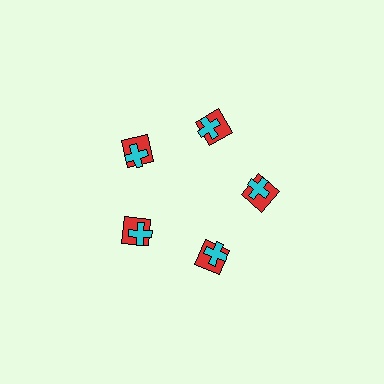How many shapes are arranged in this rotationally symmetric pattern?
There are 10 shapes, arranged in 5 groups of 2.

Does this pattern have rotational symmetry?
Yes, this pattern has 5-fold rotational symmetry. It looks the same after rotating 72 degrees around the center.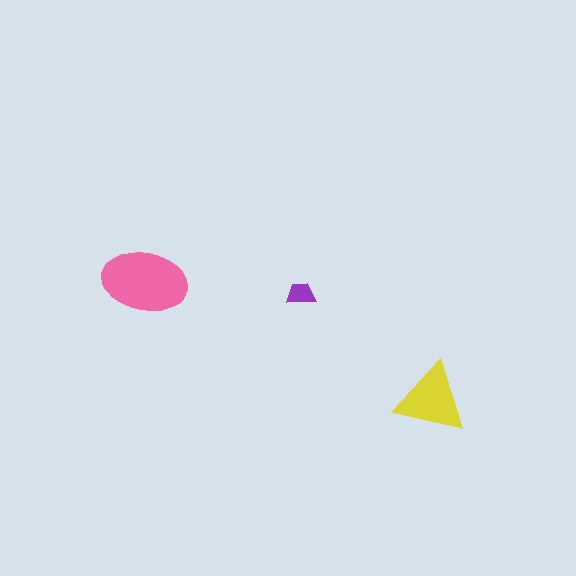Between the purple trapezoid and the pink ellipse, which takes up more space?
The pink ellipse.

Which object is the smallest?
The purple trapezoid.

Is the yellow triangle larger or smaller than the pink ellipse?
Smaller.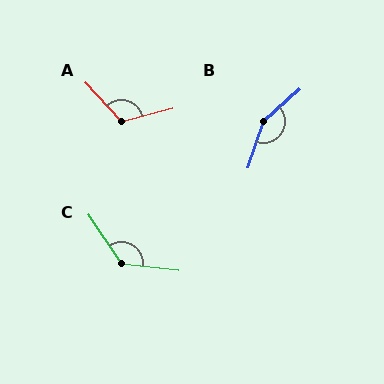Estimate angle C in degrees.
Approximately 130 degrees.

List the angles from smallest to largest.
A (118°), C (130°), B (150°).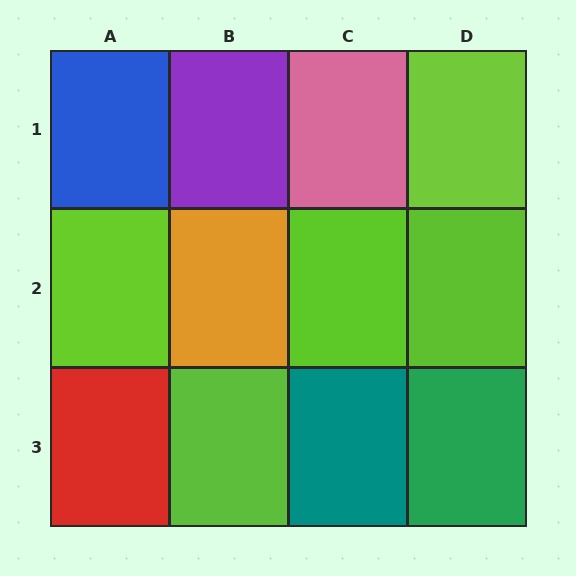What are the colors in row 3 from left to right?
Red, lime, teal, green.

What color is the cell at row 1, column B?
Purple.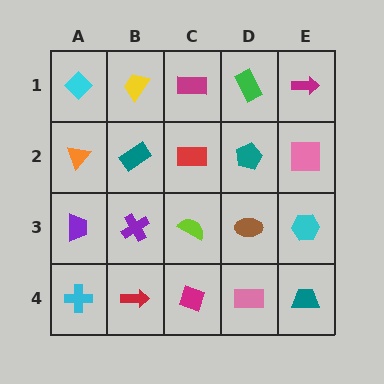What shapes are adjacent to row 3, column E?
A pink square (row 2, column E), a teal trapezoid (row 4, column E), a brown ellipse (row 3, column D).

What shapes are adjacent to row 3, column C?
A red rectangle (row 2, column C), a magenta diamond (row 4, column C), a purple cross (row 3, column B), a brown ellipse (row 3, column D).